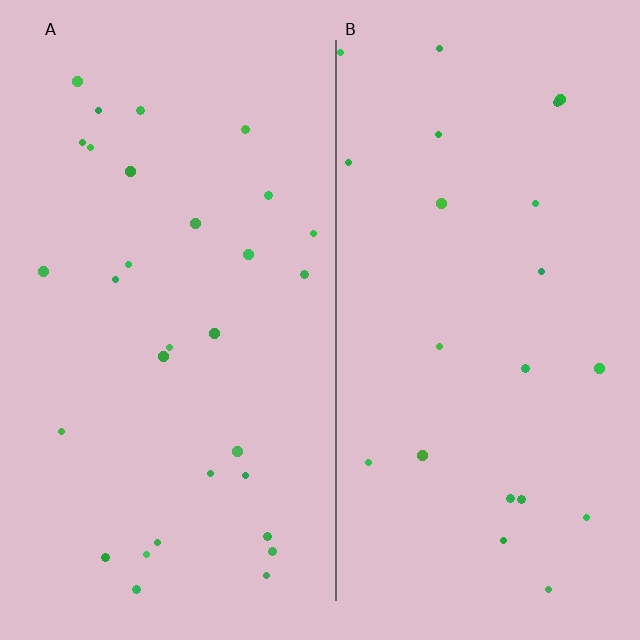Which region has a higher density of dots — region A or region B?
A (the left).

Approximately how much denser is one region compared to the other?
Approximately 1.4× — region A over region B.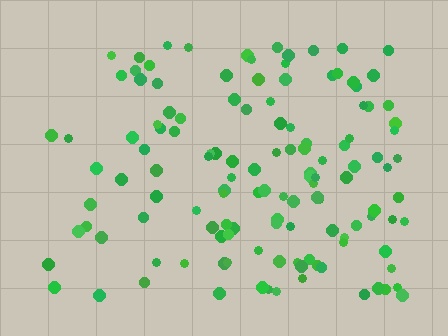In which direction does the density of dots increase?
From left to right, with the right side densest.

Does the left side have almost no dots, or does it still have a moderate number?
Still a moderate number, just noticeably fewer than the right.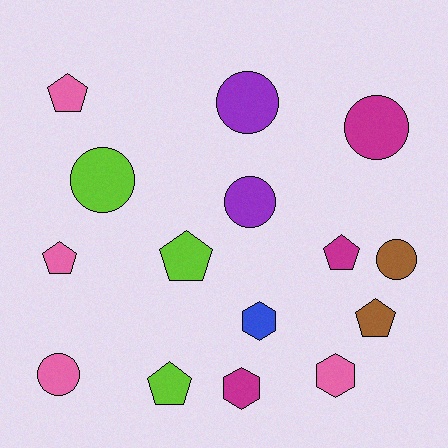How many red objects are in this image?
There are no red objects.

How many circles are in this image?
There are 6 circles.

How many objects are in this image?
There are 15 objects.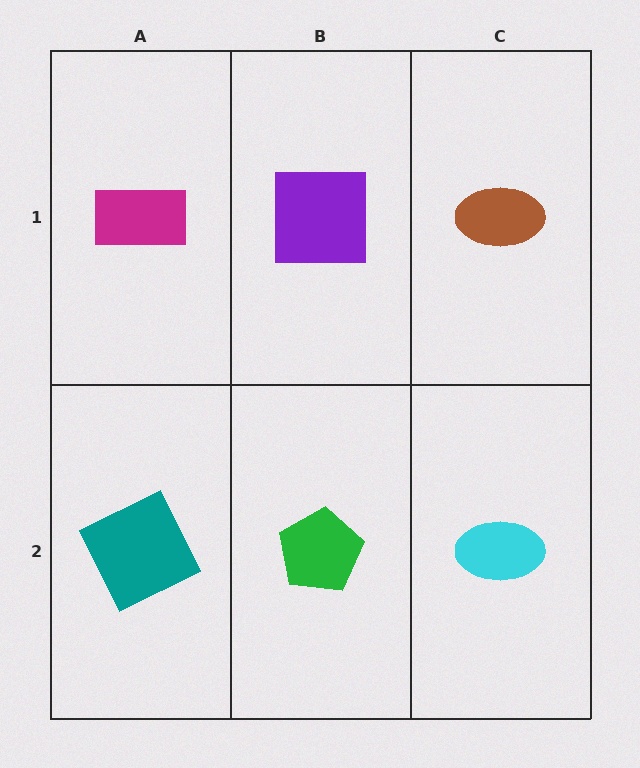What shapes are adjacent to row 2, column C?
A brown ellipse (row 1, column C), a green pentagon (row 2, column B).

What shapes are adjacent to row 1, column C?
A cyan ellipse (row 2, column C), a purple square (row 1, column B).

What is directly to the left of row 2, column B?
A teal square.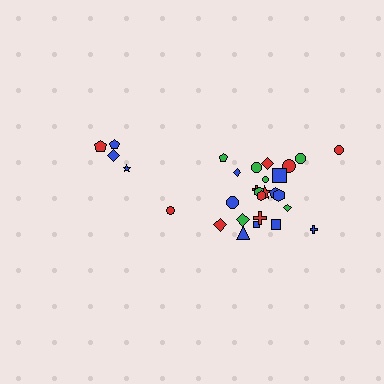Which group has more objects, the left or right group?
The right group.